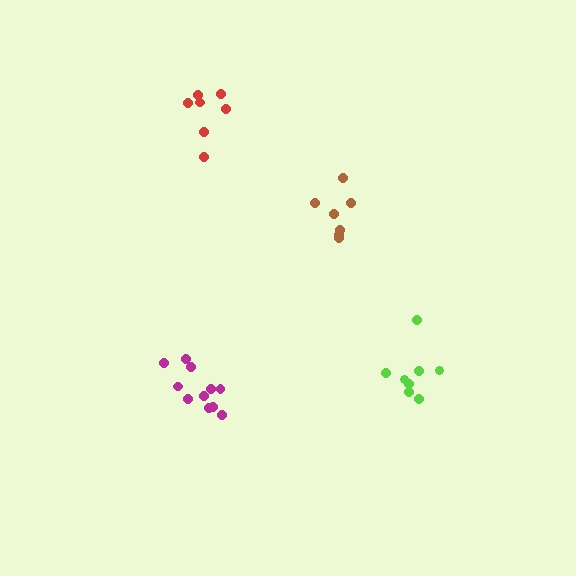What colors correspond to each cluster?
The clusters are colored: lime, red, brown, magenta.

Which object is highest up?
The red cluster is topmost.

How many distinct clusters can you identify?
There are 4 distinct clusters.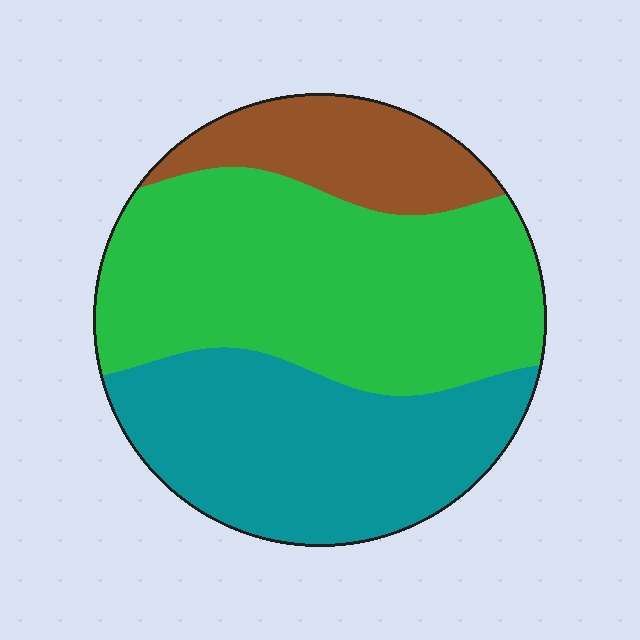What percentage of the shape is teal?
Teal takes up between a third and a half of the shape.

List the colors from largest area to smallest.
From largest to smallest: green, teal, brown.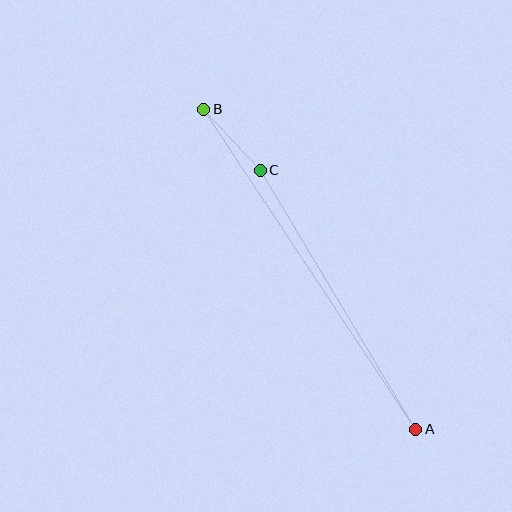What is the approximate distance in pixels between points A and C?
The distance between A and C is approximately 302 pixels.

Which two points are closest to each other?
Points B and C are closest to each other.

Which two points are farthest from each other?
Points A and B are farthest from each other.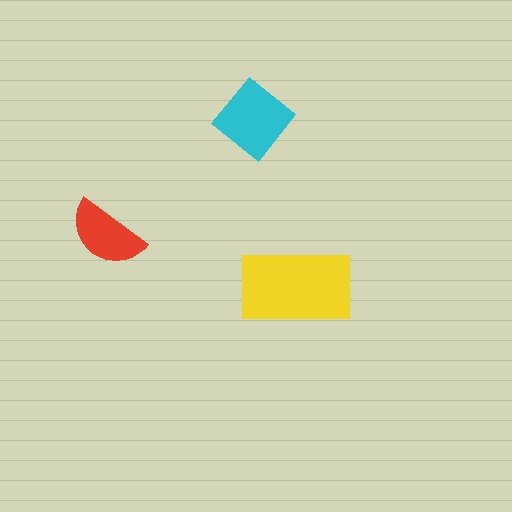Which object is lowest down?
The yellow rectangle is bottommost.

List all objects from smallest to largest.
The red semicircle, the cyan diamond, the yellow rectangle.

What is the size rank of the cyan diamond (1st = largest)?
2nd.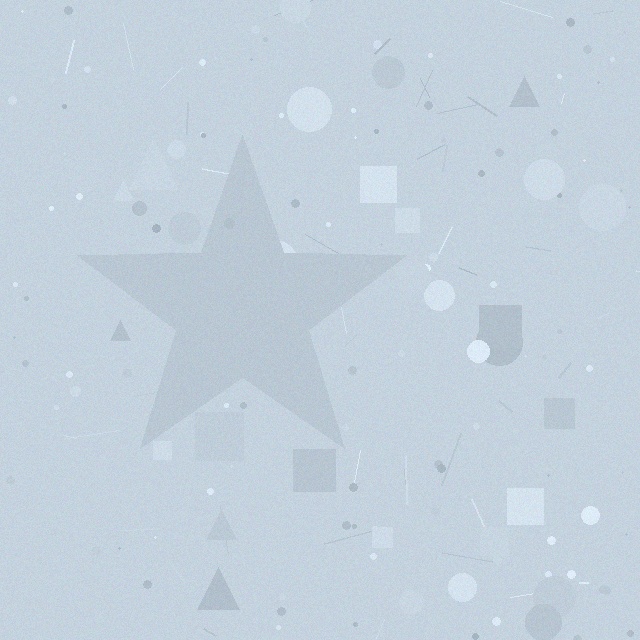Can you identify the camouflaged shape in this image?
The camouflaged shape is a star.